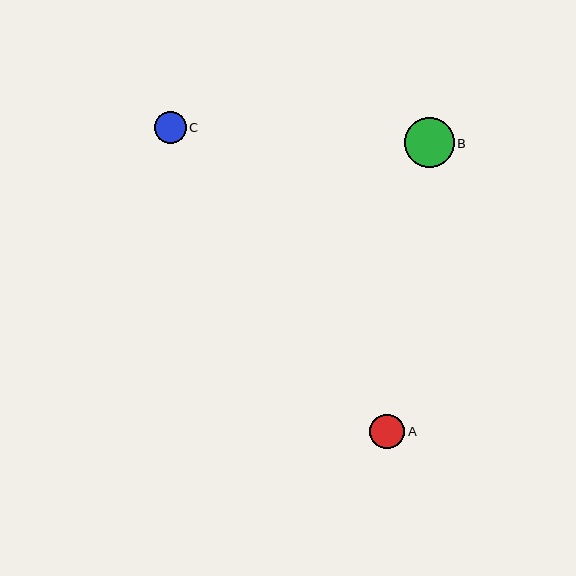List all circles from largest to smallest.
From largest to smallest: B, A, C.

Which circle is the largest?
Circle B is the largest with a size of approximately 50 pixels.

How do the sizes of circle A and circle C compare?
Circle A and circle C are approximately the same size.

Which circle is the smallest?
Circle C is the smallest with a size of approximately 32 pixels.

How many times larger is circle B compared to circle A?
Circle B is approximately 1.4 times the size of circle A.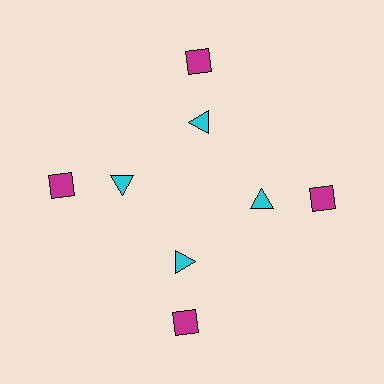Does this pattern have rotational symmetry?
Yes, this pattern has 4-fold rotational symmetry. It looks the same after rotating 90 degrees around the center.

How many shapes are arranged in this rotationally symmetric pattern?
There are 8 shapes, arranged in 4 groups of 2.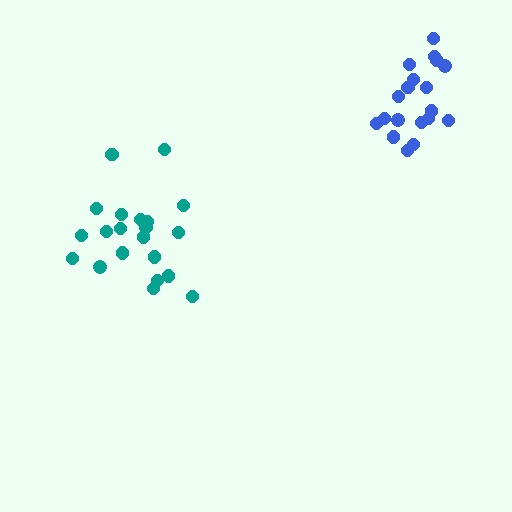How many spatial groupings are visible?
There are 2 spatial groupings.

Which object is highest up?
The blue cluster is topmost.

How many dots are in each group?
Group 1: 21 dots, Group 2: 19 dots (40 total).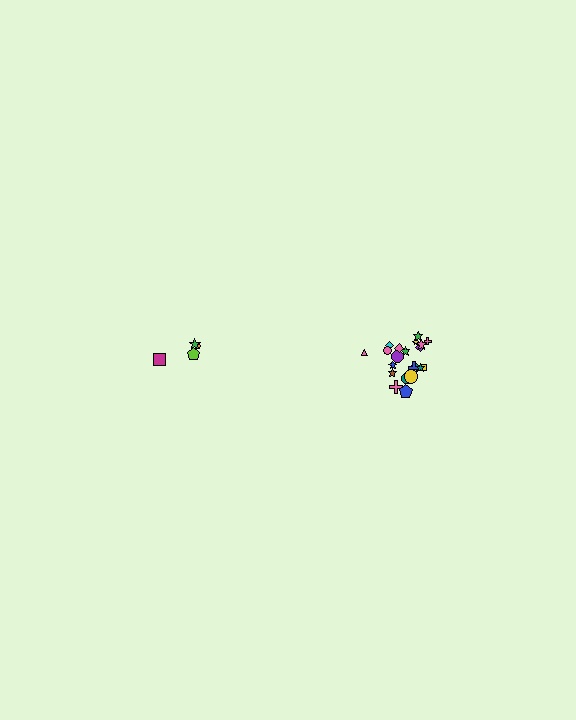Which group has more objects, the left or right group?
The right group.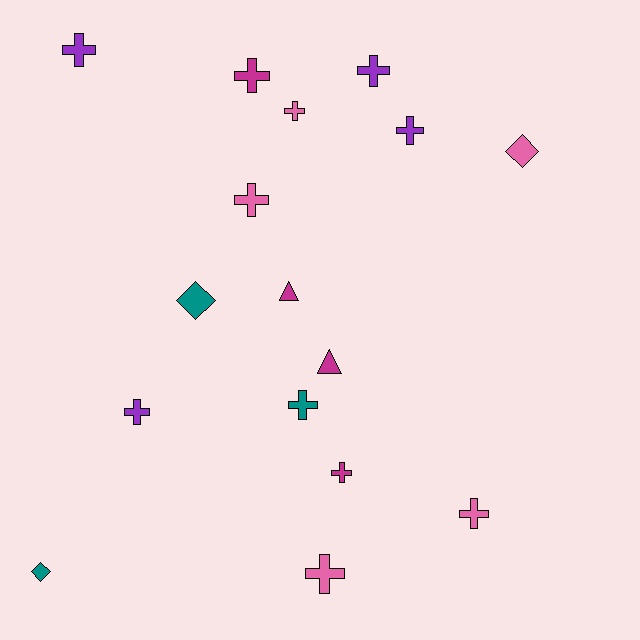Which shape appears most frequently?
Cross, with 11 objects.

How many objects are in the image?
There are 16 objects.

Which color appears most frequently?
Pink, with 5 objects.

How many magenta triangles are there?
There are 2 magenta triangles.